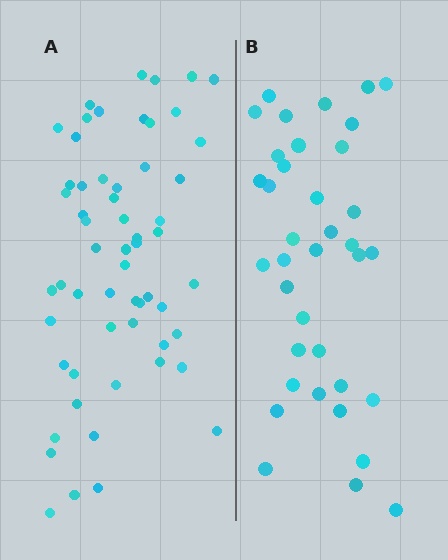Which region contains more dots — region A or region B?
Region A (the left region) has more dots.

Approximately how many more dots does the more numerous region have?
Region A has approximately 20 more dots than region B.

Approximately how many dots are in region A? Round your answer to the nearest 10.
About 60 dots. (The exact count is 58, which rounds to 60.)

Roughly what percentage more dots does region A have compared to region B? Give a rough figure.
About 55% more.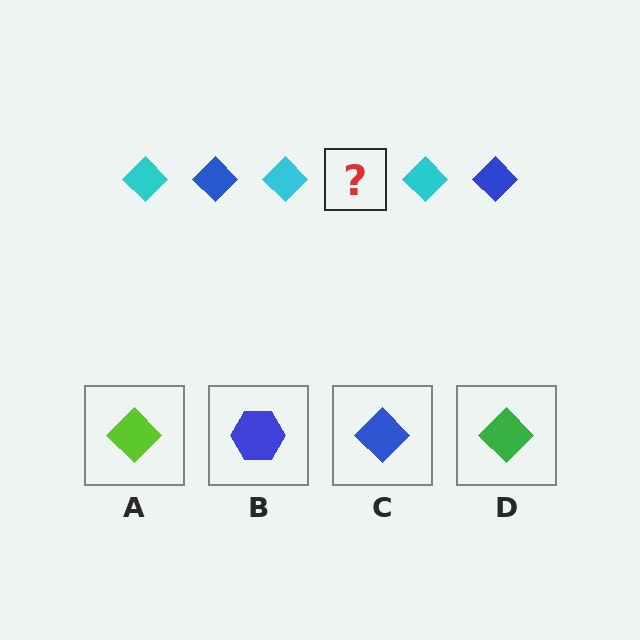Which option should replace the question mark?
Option C.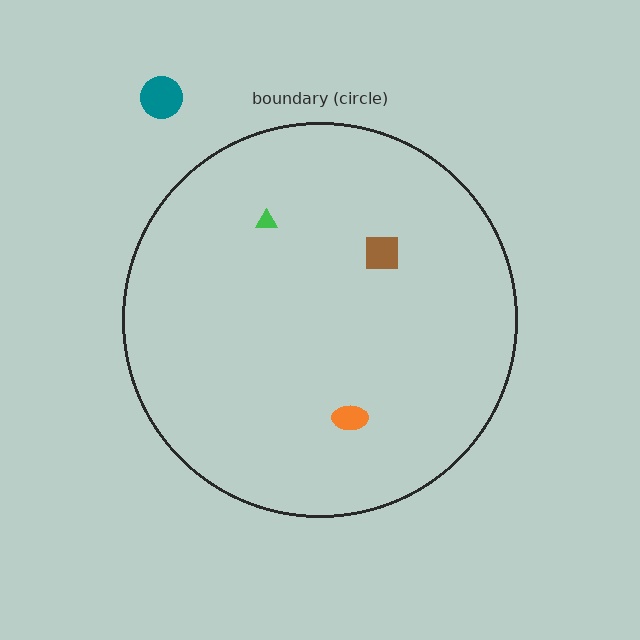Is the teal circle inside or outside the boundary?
Outside.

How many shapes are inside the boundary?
3 inside, 1 outside.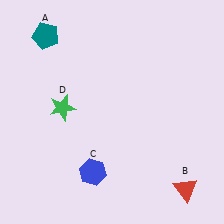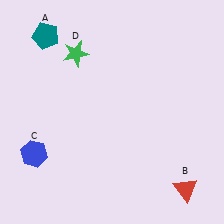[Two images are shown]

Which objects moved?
The objects that moved are: the blue hexagon (C), the green star (D).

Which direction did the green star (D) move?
The green star (D) moved up.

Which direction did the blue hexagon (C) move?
The blue hexagon (C) moved left.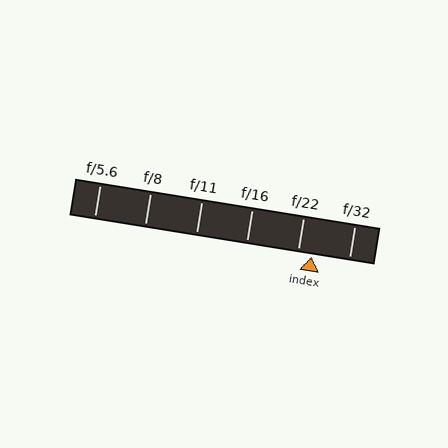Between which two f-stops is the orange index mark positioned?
The index mark is between f/22 and f/32.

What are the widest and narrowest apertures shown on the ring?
The widest aperture shown is f/5.6 and the narrowest is f/32.